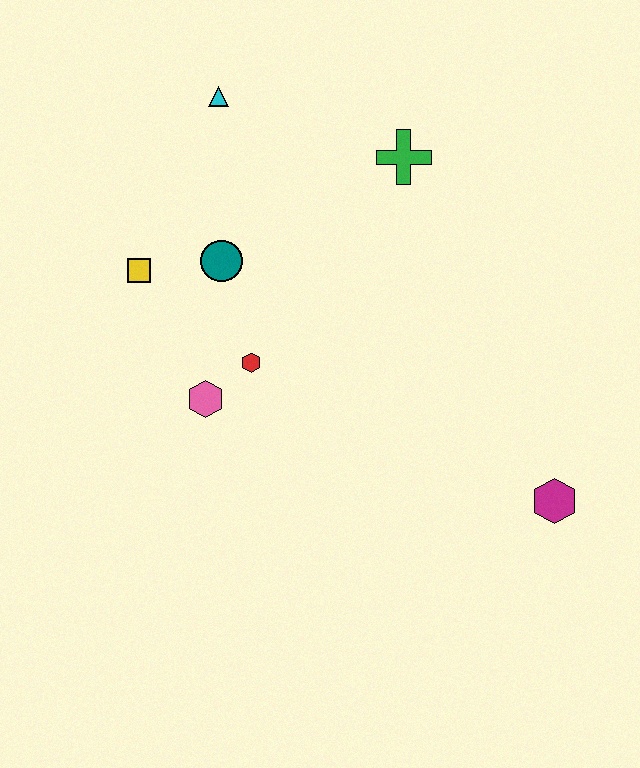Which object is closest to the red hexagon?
The pink hexagon is closest to the red hexagon.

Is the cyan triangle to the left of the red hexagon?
Yes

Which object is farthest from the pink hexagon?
The magenta hexagon is farthest from the pink hexagon.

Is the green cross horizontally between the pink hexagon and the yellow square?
No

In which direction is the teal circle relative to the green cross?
The teal circle is to the left of the green cross.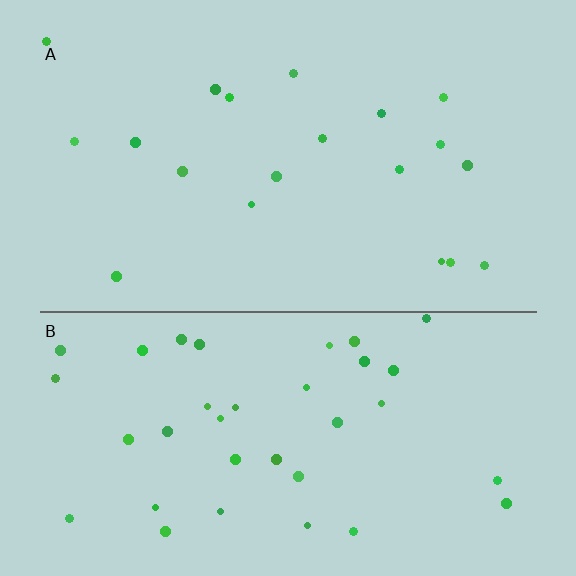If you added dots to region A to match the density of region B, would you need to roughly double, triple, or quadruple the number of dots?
Approximately double.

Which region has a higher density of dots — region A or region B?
B (the bottom).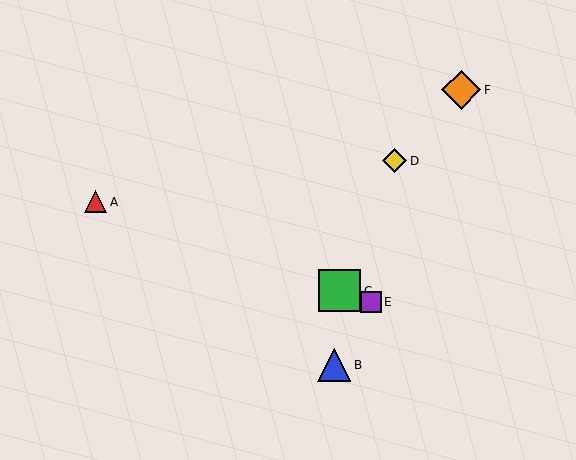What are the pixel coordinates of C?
Object C is at (340, 291).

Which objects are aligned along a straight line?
Objects A, C, E are aligned along a straight line.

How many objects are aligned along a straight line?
3 objects (A, C, E) are aligned along a straight line.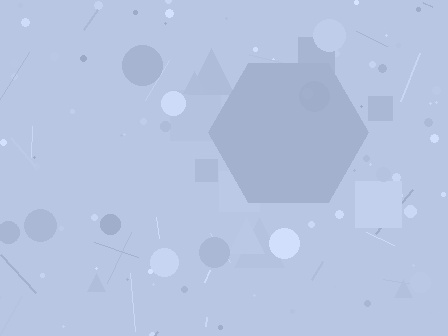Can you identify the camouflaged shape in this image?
The camouflaged shape is a hexagon.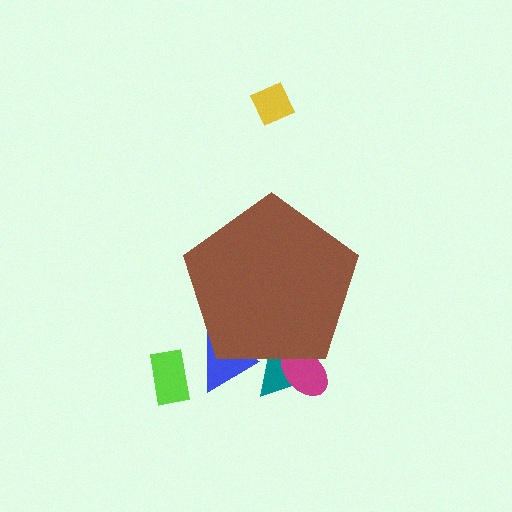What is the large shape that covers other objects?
A brown pentagon.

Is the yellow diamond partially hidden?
No, the yellow diamond is fully visible.